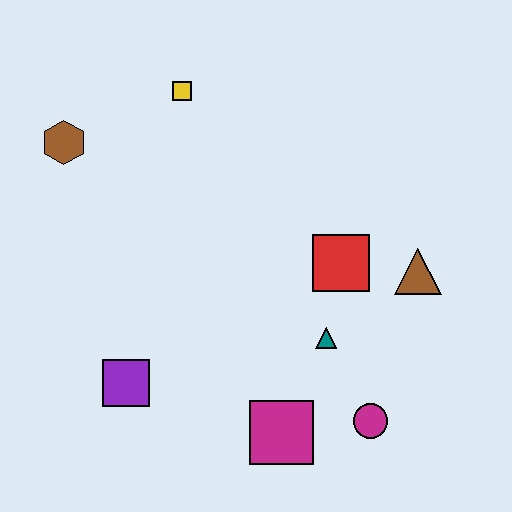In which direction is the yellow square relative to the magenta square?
The yellow square is above the magenta square.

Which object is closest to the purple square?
The magenta square is closest to the purple square.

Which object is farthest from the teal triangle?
The brown hexagon is farthest from the teal triangle.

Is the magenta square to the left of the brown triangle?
Yes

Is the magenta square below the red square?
Yes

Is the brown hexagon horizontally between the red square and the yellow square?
No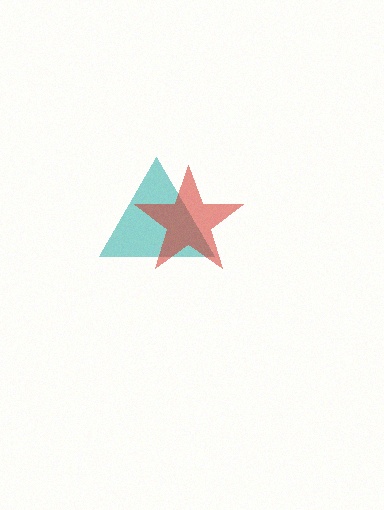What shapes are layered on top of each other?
The layered shapes are: a teal triangle, a red star.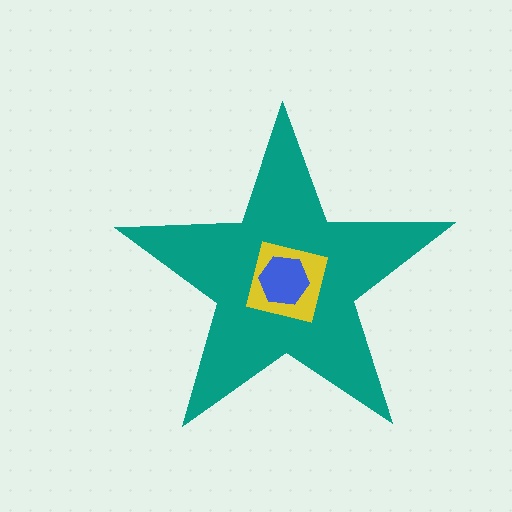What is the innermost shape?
The blue hexagon.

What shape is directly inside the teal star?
The yellow square.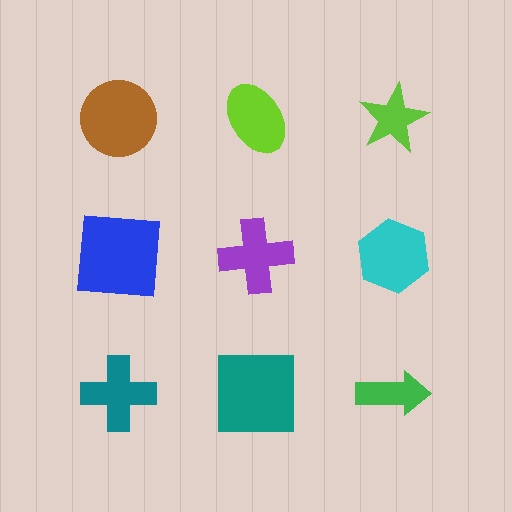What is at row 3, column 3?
A green arrow.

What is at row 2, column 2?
A purple cross.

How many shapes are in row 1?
3 shapes.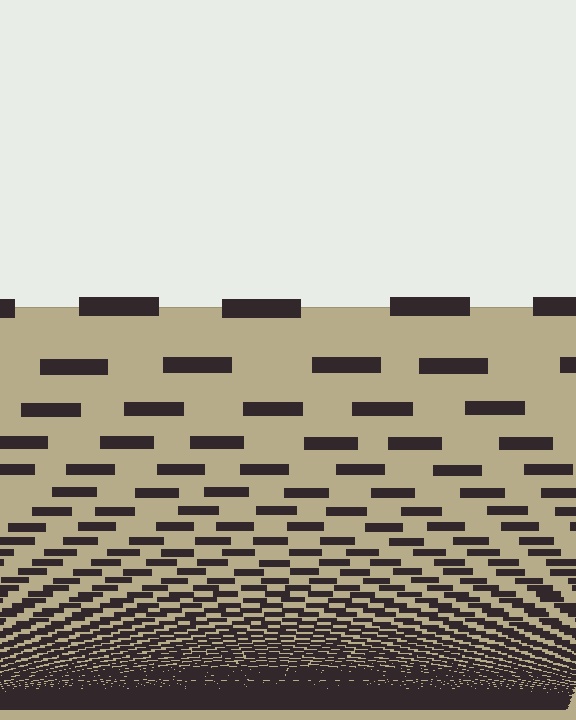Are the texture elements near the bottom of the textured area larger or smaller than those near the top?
Smaller. The gradient is inverted — elements near the bottom are smaller and denser.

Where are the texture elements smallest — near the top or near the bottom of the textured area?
Near the bottom.